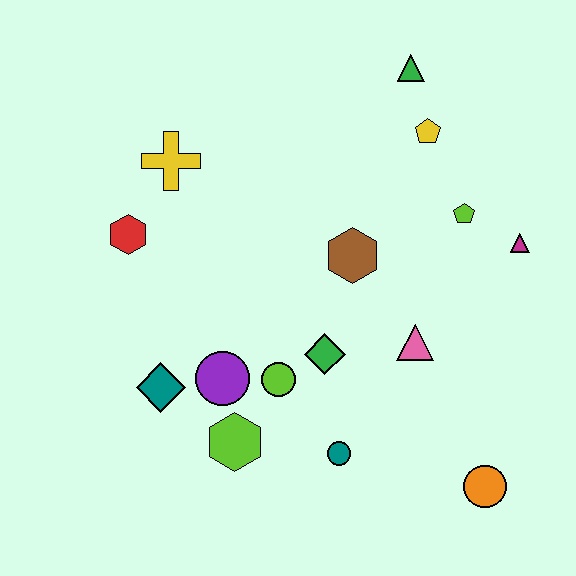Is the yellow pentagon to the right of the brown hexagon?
Yes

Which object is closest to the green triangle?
The yellow pentagon is closest to the green triangle.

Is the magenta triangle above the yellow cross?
No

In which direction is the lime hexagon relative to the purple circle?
The lime hexagon is below the purple circle.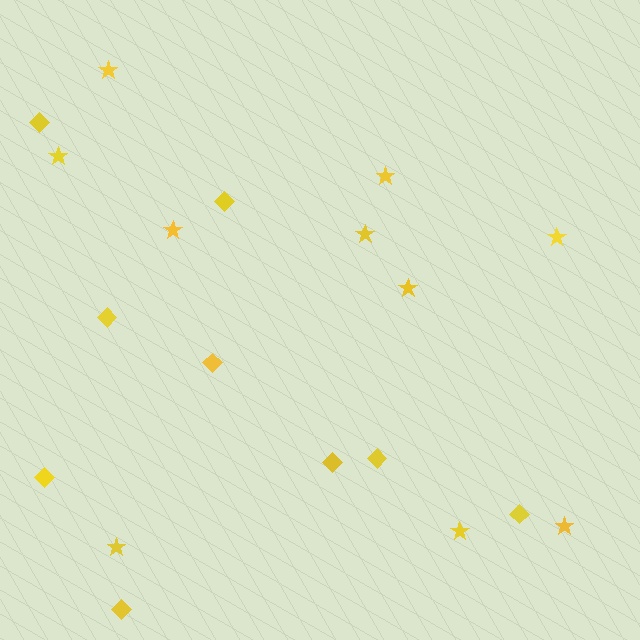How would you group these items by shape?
There are 2 groups: one group of diamonds (9) and one group of stars (10).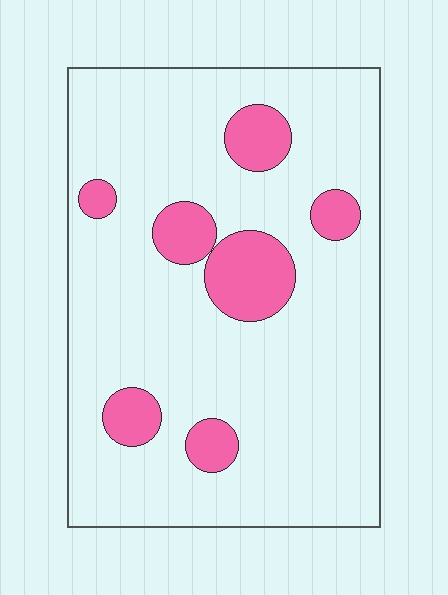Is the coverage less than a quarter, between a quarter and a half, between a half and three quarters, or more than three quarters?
Less than a quarter.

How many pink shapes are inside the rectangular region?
7.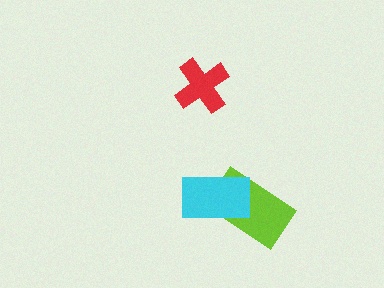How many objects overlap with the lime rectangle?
1 object overlaps with the lime rectangle.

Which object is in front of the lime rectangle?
The cyan rectangle is in front of the lime rectangle.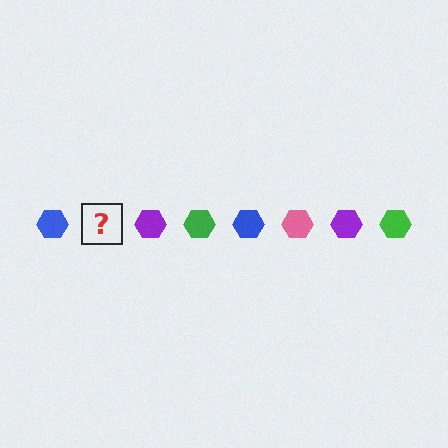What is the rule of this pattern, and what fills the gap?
The rule is that the pattern cycles through blue, pink, purple, green hexagons. The gap should be filled with a pink hexagon.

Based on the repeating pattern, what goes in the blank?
The blank should be a pink hexagon.